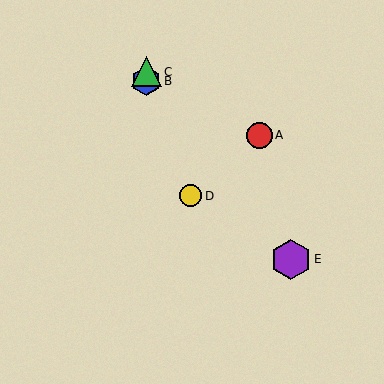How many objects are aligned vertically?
2 objects (B, C) are aligned vertically.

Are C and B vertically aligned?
Yes, both are at x≈146.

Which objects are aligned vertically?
Objects B, C are aligned vertically.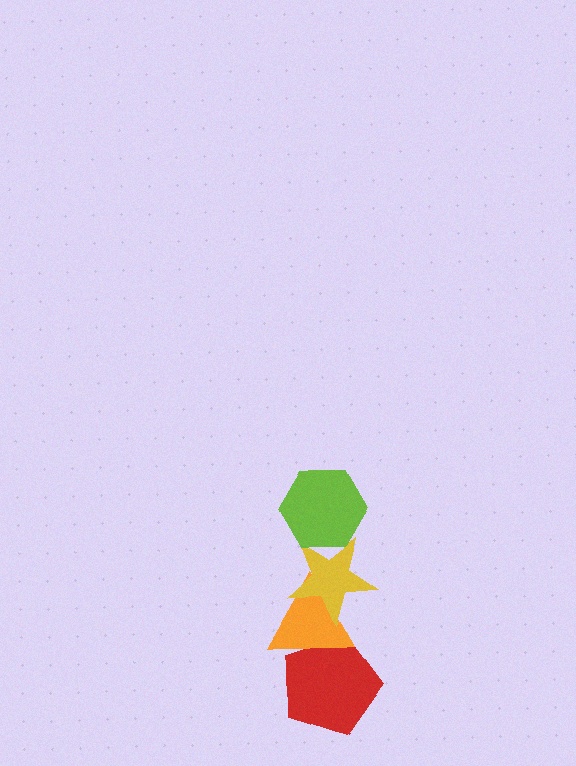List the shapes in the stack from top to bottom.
From top to bottom: the lime hexagon, the yellow star, the orange triangle, the red pentagon.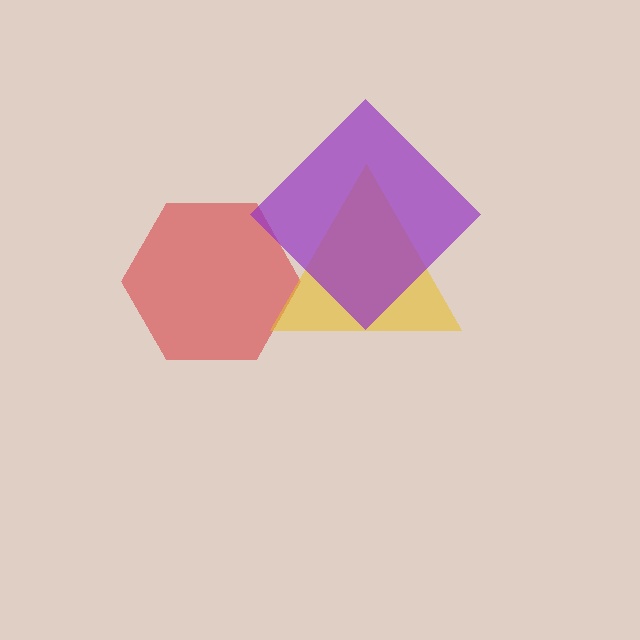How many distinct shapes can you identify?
There are 3 distinct shapes: a red hexagon, a yellow triangle, a purple diamond.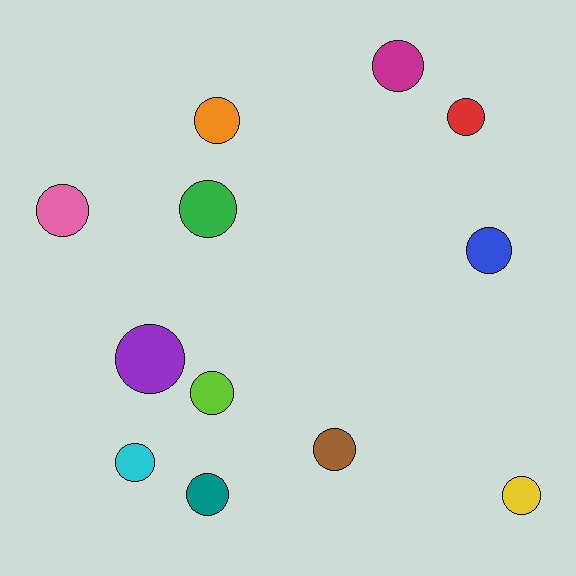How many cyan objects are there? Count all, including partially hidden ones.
There is 1 cyan object.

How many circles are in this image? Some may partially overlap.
There are 12 circles.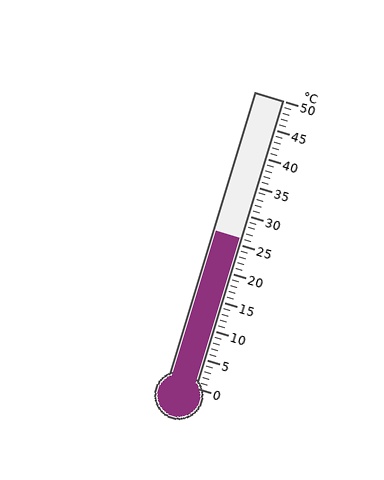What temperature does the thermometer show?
The thermometer shows approximately 26°C.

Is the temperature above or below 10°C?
The temperature is above 10°C.